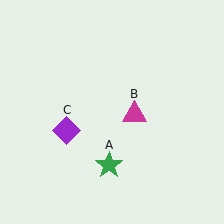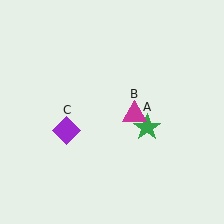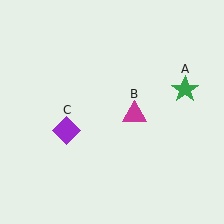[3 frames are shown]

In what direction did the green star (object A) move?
The green star (object A) moved up and to the right.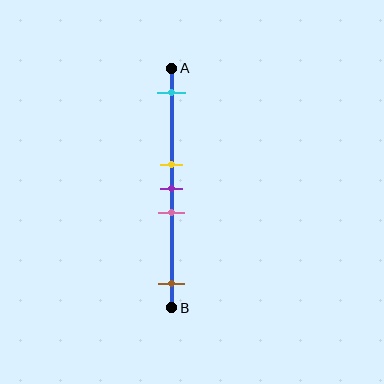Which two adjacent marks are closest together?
The yellow and purple marks are the closest adjacent pair.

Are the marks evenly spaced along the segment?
No, the marks are not evenly spaced.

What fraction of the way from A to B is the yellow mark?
The yellow mark is approximately 40% (0.4) of the way from A to B.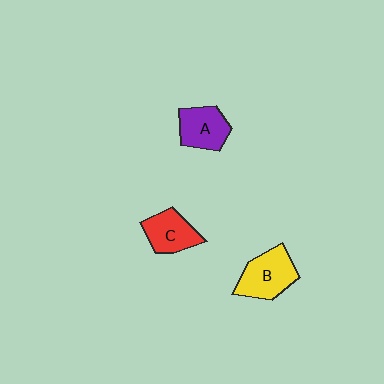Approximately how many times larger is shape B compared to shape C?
Approximately 1.2 times.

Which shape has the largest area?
Shape B (yellow).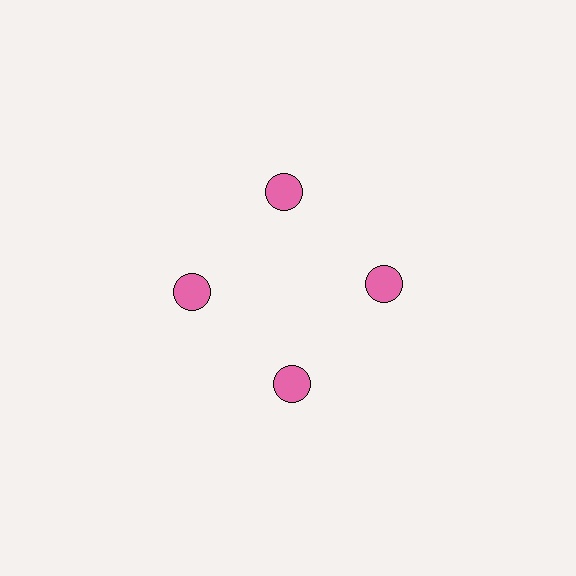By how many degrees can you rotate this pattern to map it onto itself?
The pattern maps onto itself every 90 degrees of rotation.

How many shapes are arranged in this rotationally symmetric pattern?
There are 4 shapes, arranged in 4 groups of 1.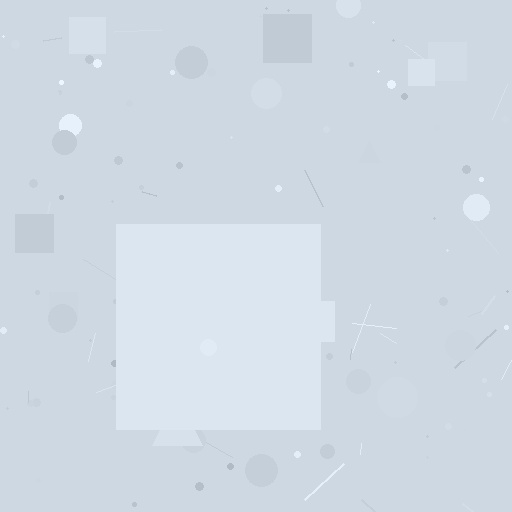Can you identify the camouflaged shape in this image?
The camouflaged shape is a square.